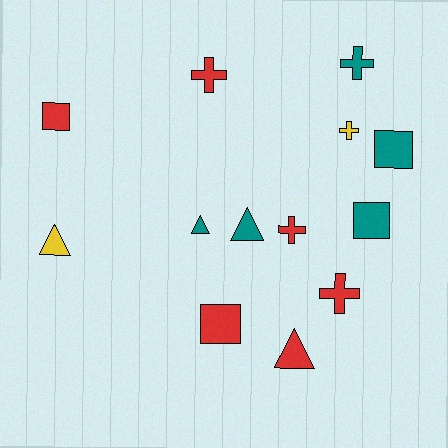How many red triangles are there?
There is 1 red triangle.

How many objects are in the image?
There are 13 objects.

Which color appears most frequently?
Red, with 6 objects.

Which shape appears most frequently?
Cross, with 5 objects.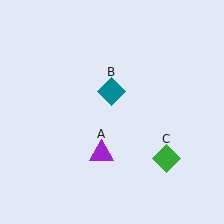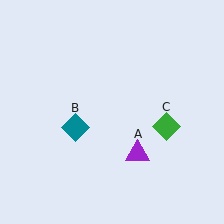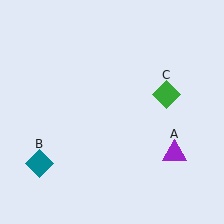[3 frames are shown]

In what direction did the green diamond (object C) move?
The green diamond (object C) moved up.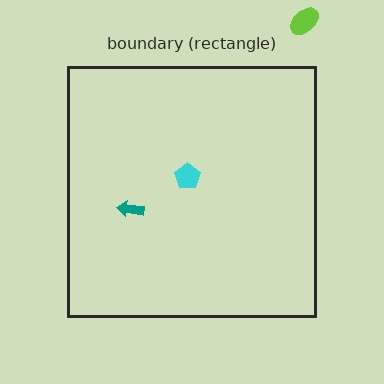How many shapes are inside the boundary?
2 inside, 1 outside.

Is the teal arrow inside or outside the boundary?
Inside.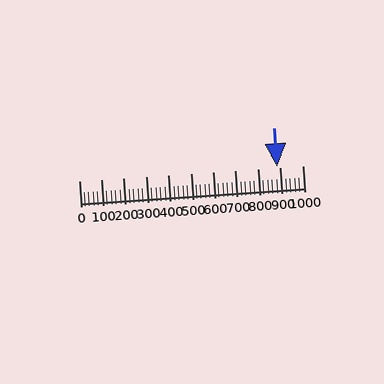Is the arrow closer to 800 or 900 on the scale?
The arrow is closer to 900.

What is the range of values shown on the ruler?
The ruler shows values from 0 to 1000.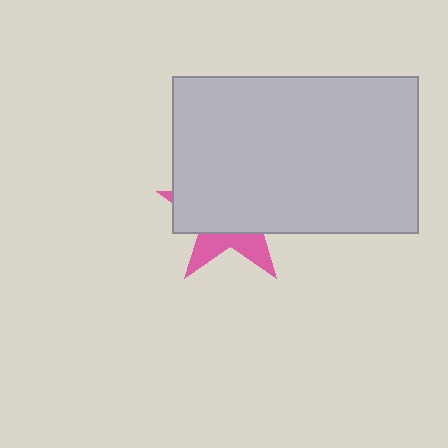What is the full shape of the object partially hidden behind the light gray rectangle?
The partially hidden object is a pink star.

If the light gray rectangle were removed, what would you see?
You would see the complete pink star.